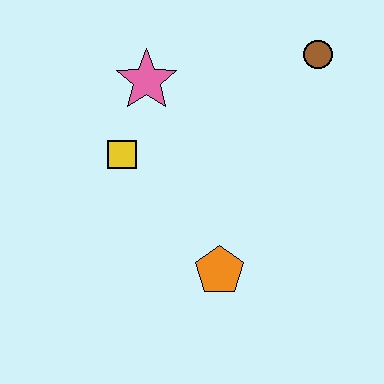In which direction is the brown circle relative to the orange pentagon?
The brown circle is above the orange pentagon.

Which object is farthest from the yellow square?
The brown circle is farthest from the yellow square.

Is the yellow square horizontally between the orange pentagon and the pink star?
No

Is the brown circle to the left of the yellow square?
No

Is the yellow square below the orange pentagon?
No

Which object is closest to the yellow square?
The pink star is closest to the yellow square.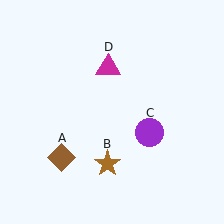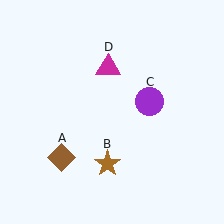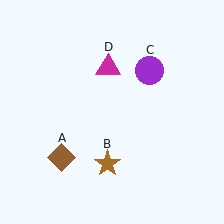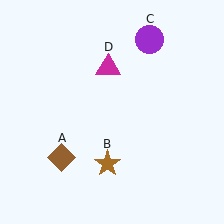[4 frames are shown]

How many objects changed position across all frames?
1 object changed position: purple circle (object C).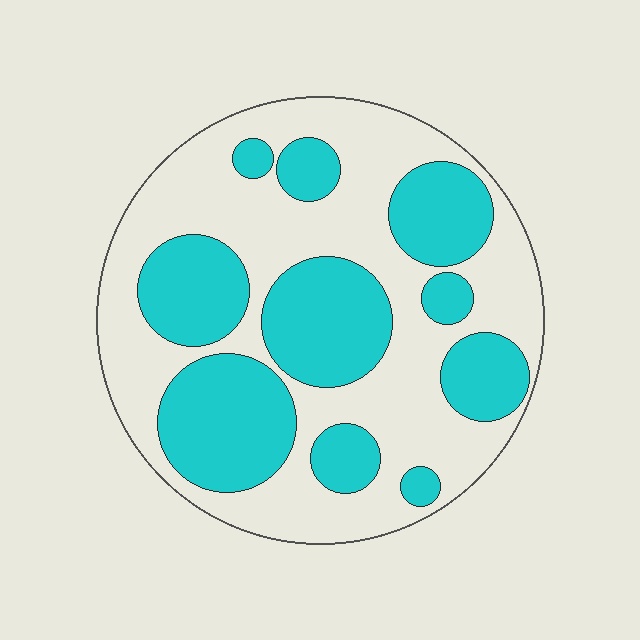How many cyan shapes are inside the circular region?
10.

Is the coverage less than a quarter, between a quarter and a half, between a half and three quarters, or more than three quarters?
Between a quarter and a half.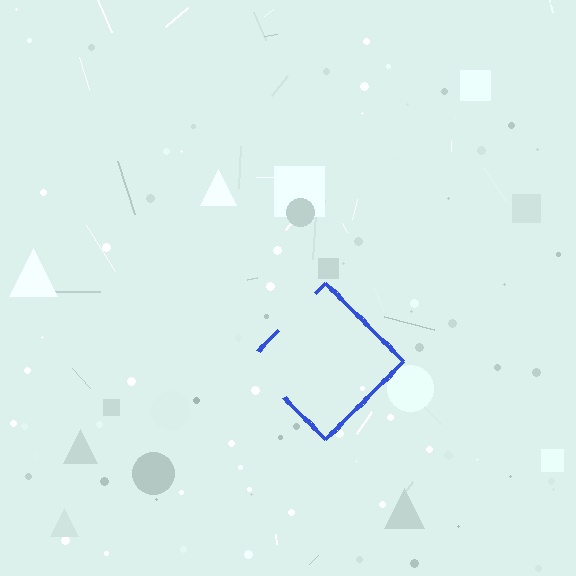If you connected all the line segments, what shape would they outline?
They would outline a diamond.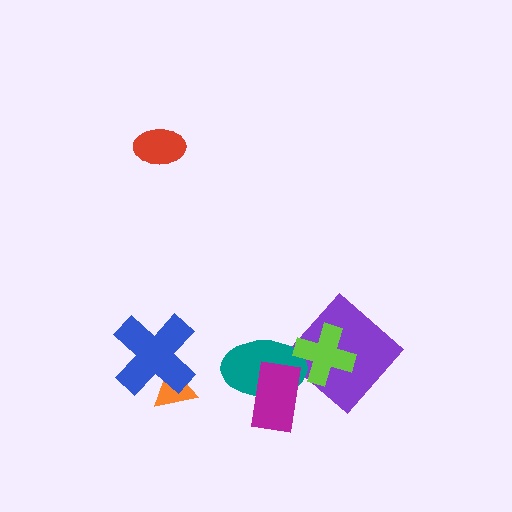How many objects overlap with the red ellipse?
0 objects overlap with the red ellipse.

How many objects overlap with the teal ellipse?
2 objects overlap with the teal ellipse.